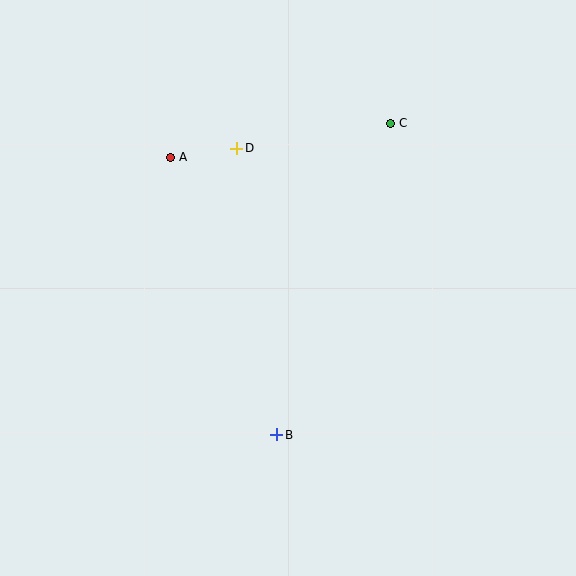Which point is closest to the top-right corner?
Point C is closest to the top-right corner.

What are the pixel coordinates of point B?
Point B is at (277, 435).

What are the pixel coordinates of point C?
Point C is at (391, 123).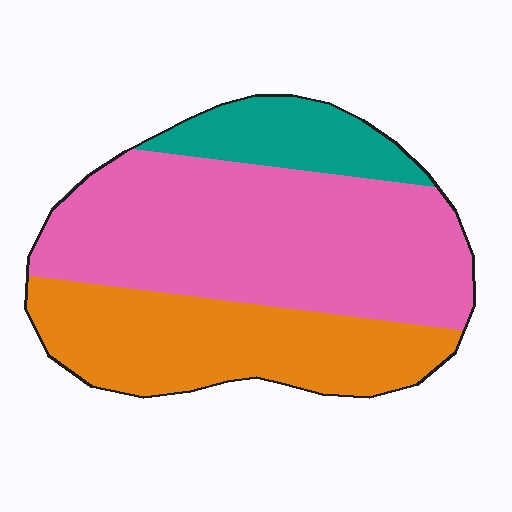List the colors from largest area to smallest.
From largest to smallest: pink, orange, teal.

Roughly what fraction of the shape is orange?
Orange takes up between a quarter and a half of the shape.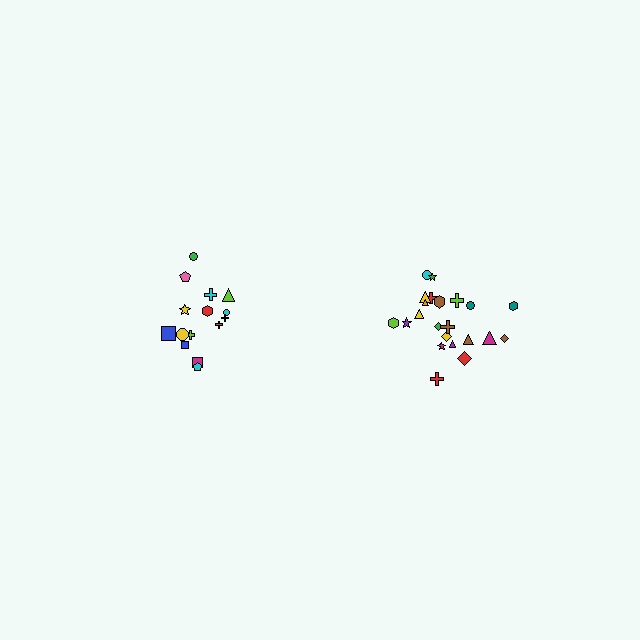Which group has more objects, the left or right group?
The right group.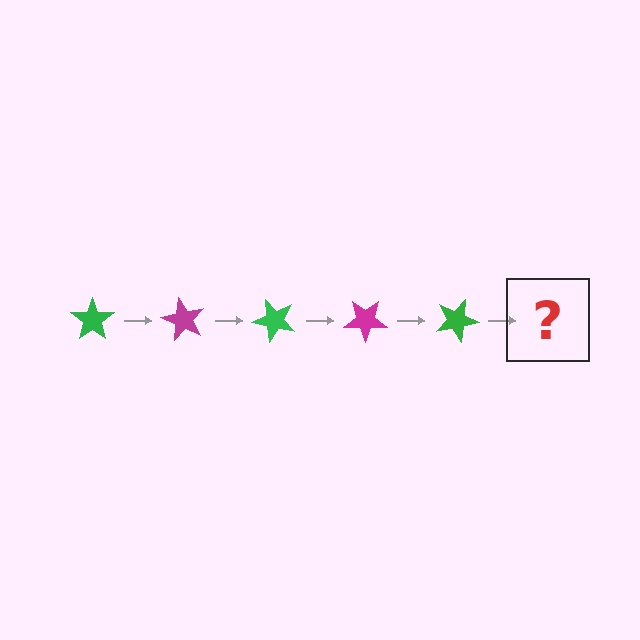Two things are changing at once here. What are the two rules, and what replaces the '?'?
The two rules are that it rotates 60 degrees each step and the color cycles through green and magenta. The '?' should be a magenta star, rotated 300 degrees from the start.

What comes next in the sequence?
The next element should be a magenta star, rotated 300 degrees from the start.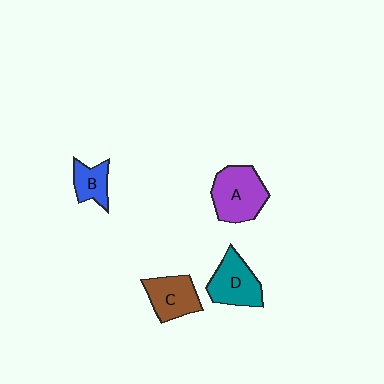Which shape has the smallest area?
Shape B (blue).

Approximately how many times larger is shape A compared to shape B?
Approximately 1.9 times.